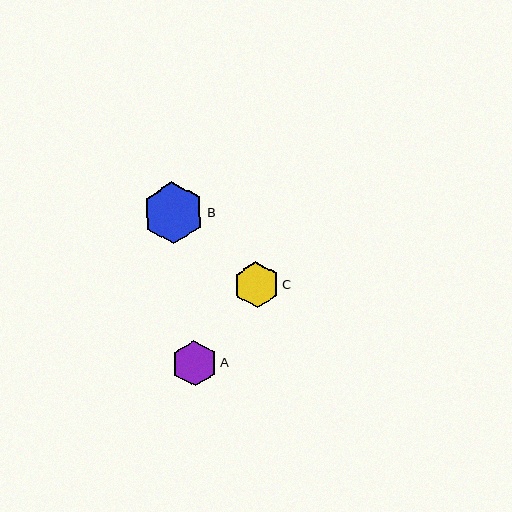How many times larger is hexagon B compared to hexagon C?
Hexagon B is approximately 1.3 times the size of hexagon C.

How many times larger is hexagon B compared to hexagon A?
Hexagon B is approximately 1.4 times the size of hexagon A.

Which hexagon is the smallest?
Hexagon A is the smallest with a size of approximately 45 pixels.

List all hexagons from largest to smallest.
From largest to smallest: B, C, A.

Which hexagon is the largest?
Hexagon B is the largest with a size of approximately 61 pixels.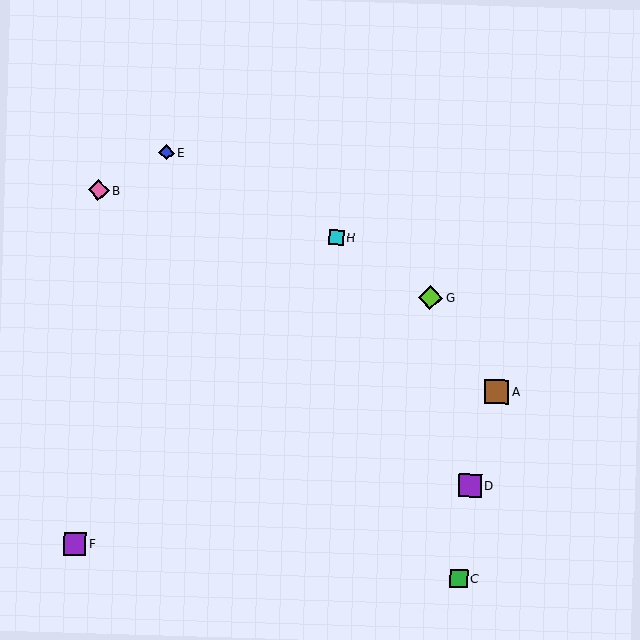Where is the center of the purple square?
The center of the purple square is at (470, 485).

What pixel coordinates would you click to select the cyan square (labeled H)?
Click at (336, 237) to select the cyan square H.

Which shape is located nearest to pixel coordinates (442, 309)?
The lime diamond (labeled G) at (431, 298) is nearest to that location.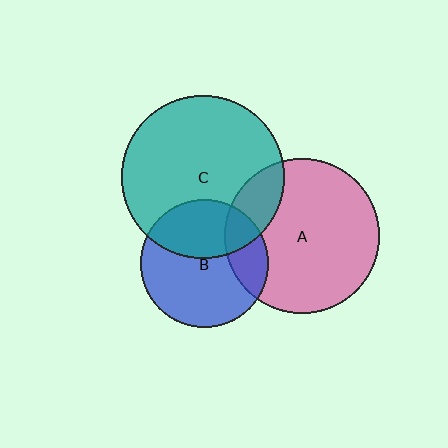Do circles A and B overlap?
Yes.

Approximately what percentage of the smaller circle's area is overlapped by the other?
Approximately 20%.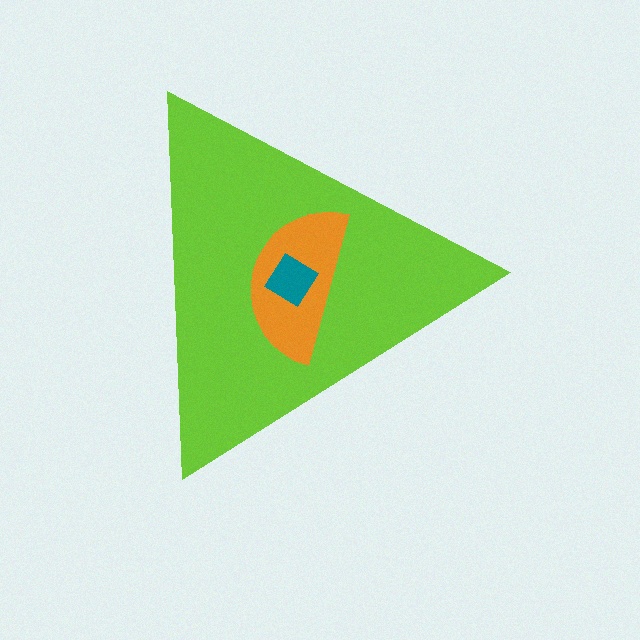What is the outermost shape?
The lime triangle.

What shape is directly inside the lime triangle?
The orange semicircle.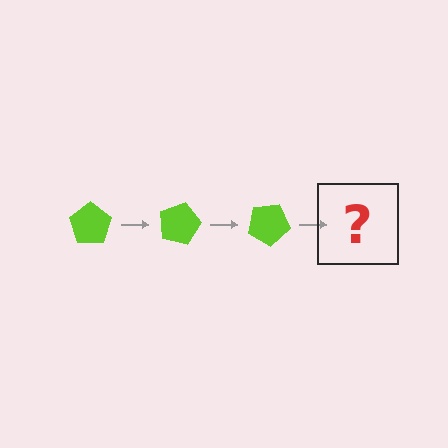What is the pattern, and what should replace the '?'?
The pattern is that the pentagon rotates 15 degrees each step. The '?' should be a lime pentagon rotated 45 degrees.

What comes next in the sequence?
The next element should be a lime pentagon rotated 45 degrees.